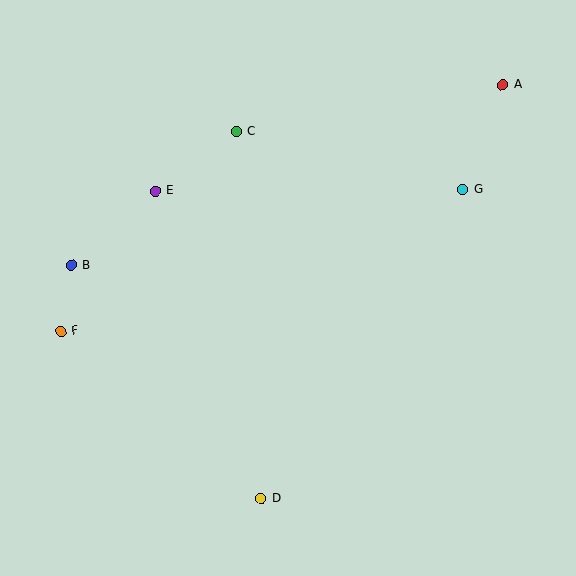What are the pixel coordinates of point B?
Point B is at (71, 265).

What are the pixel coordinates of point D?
Point D is at (261, 499).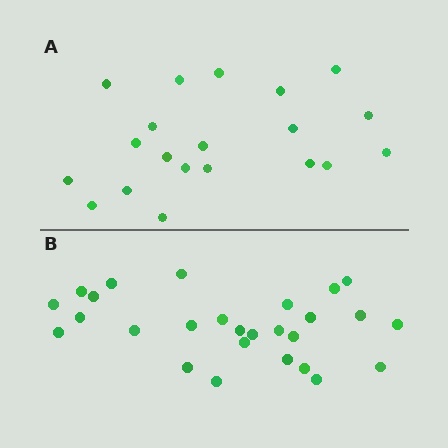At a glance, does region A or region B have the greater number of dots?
Region B (the bottom region) has more dots.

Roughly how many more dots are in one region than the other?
Region B has roughly 8 or so more dots than region A.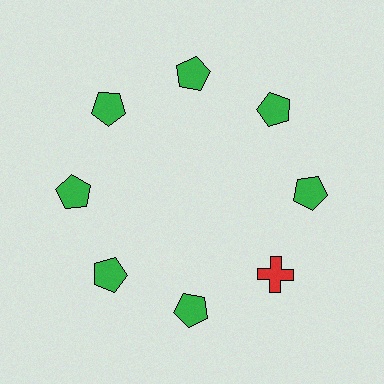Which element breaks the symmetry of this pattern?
The red cross at roughly the 4 o'clock position breaks the symmetry. All other shapes are green pentagons.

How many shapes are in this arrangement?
There are 8 shapes arranged in a ring pattern.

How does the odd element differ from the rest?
It differs in both color (red instead of green) and shape (cross instead of pentagon).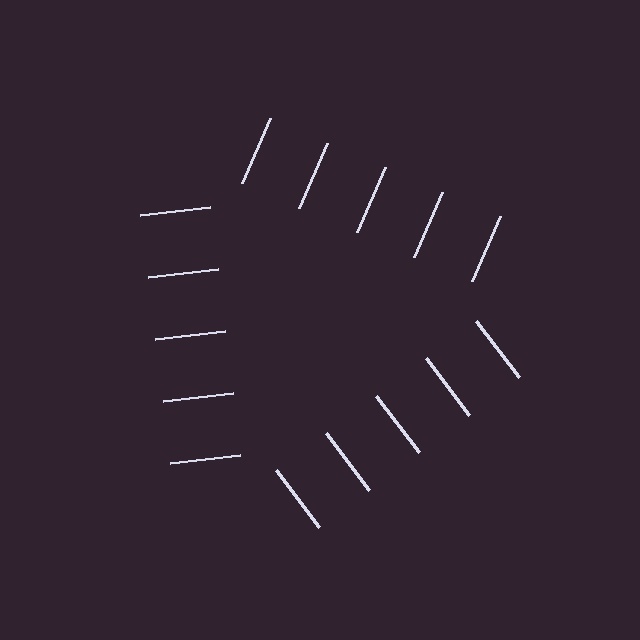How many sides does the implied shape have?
3 sides — the line-ends trace a triangle.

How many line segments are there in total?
15 — 5 along each of the 3 edges.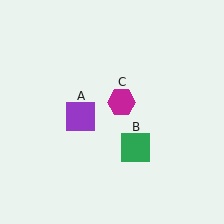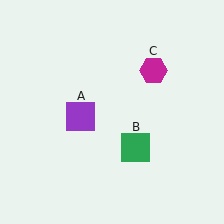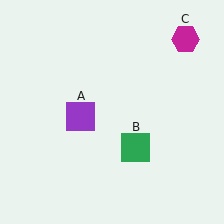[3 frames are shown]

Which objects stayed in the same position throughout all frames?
Purple square (object A) and green square (object B) remained stationary.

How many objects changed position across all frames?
1 object changed position: magenta hexagon (object C).